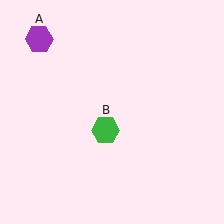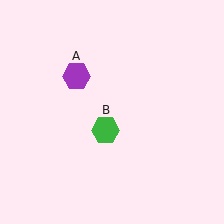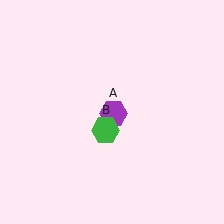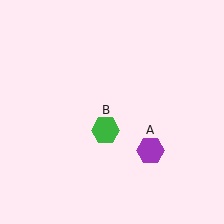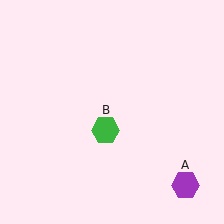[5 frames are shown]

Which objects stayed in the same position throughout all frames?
Green hexagon (object B) remained stationary.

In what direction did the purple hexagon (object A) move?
The purple hexagon (object A) moved down and to the right.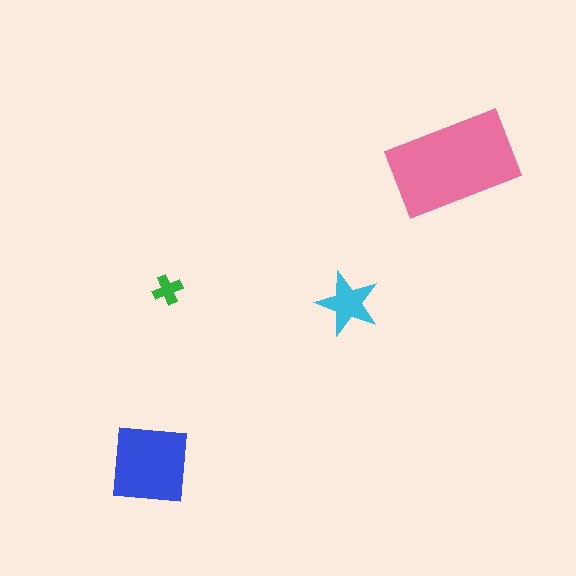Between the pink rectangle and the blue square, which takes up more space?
The pink rectangle.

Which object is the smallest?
The green cross.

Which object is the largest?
The pink rectangle.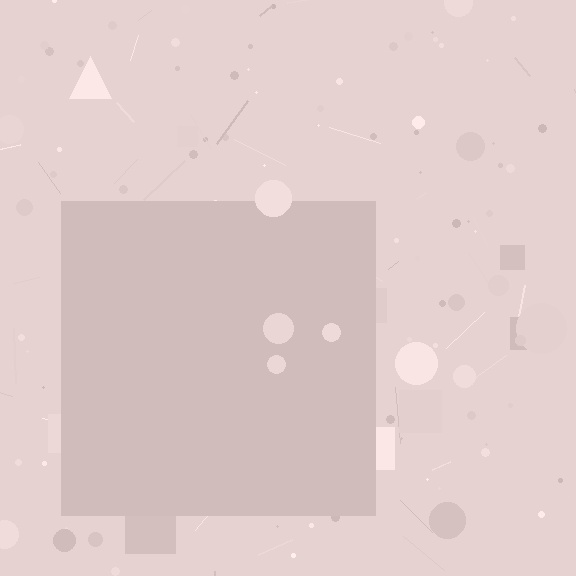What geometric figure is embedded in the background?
A square is embedded in the background.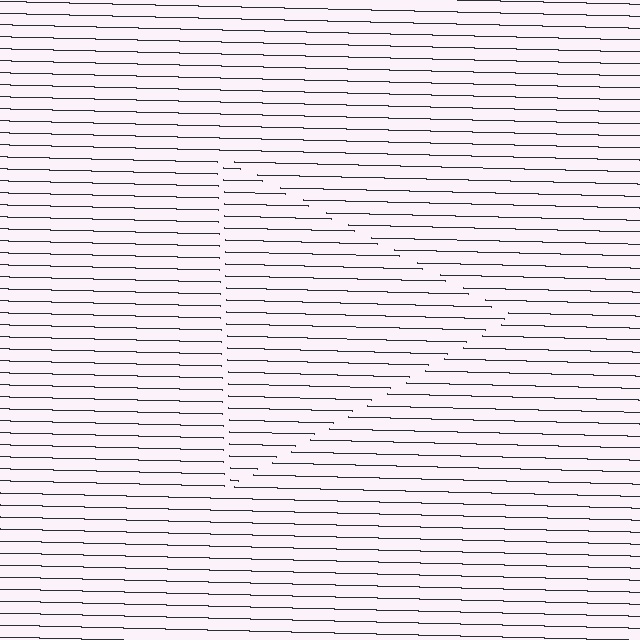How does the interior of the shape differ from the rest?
The interior of the shape contains the same grating, shifted by half a period — the contour is defined by the phase discontinuity where line-ends from the inner and outer gratings abut.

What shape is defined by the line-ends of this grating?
An illusory triangle. The interior of the shape contains the same grating, shifted by half a period — the contour is defined by the phase discontinuity where line-ends from the inner and outer gratings abut.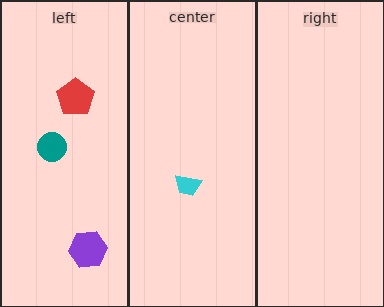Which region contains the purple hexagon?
The left region.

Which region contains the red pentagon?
The left region.